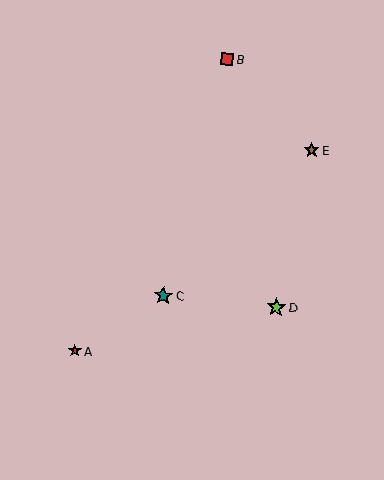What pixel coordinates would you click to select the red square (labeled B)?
Click at (227, 59) to select the red square B.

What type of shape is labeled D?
Shape D is a lime star.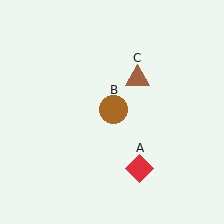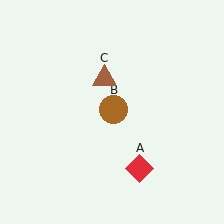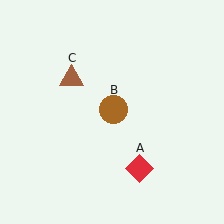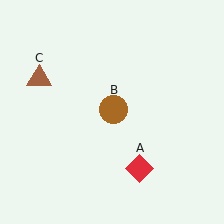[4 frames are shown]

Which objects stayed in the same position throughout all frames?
Red diamond (object A) and brown circle (object B) remained stationary.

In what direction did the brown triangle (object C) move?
The brown triangle (object C) moved left.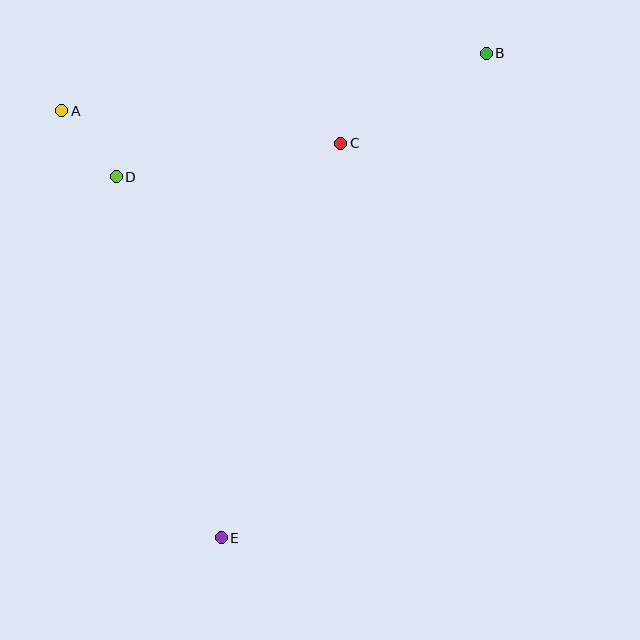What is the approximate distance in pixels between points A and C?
The distance between A and C is approximately 281 pixels.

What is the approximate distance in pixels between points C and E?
The distance between C and E is approximately 412 pixels.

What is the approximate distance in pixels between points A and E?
The distance between A and E is approximately 456 pixels.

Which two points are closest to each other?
Points A and D are closest to each other.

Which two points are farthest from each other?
Points B and E are farthest from each other.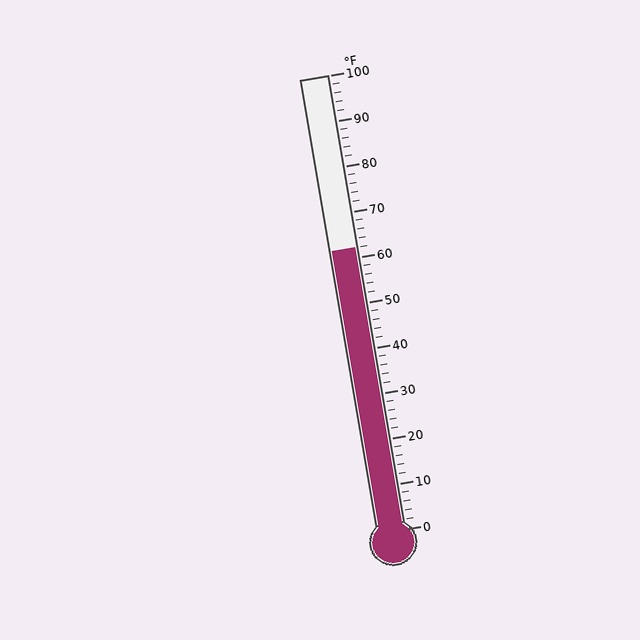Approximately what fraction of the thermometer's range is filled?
The thermometer is filled to approximately 60% of its range.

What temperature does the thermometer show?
The thermometer shows approximately 62°F.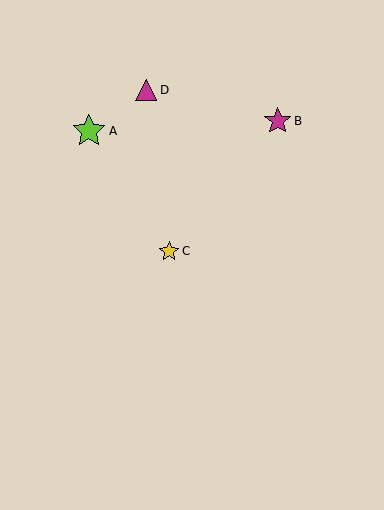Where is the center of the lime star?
The center of the lime star is at (89, 131).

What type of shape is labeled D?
Shape D is a magenta triangle.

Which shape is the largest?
The lime star (labeled A) is the largest.